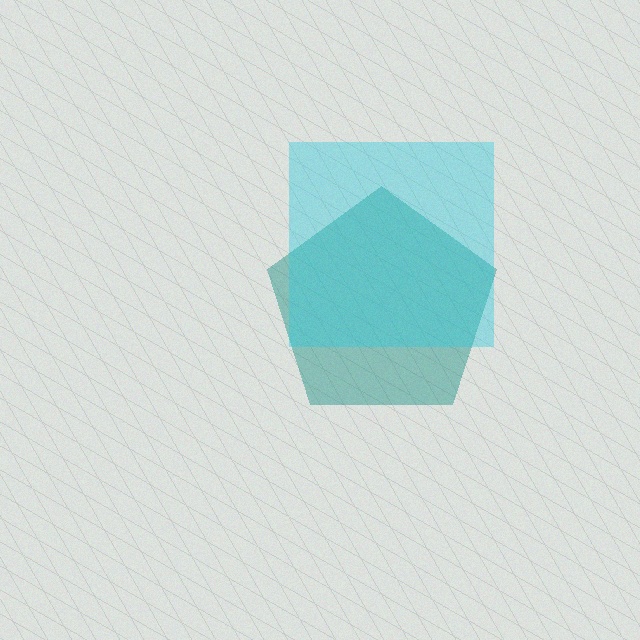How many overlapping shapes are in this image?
There are 2 overlapping shapes in the image.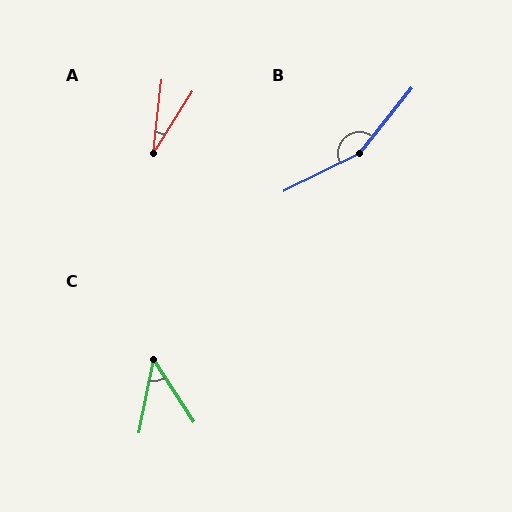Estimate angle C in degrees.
Approximately 44 degrees.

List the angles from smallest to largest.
A (26°), C (44°), B (155°).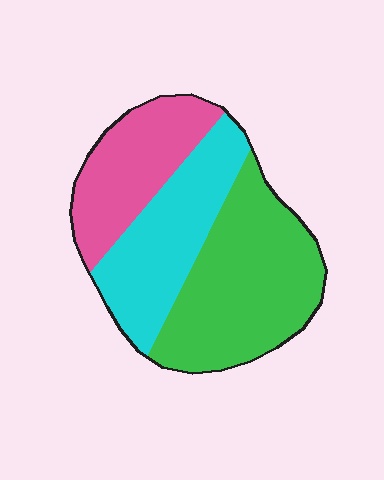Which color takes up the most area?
Green, at roughly 45%.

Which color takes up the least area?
Pink, at roughly 25%.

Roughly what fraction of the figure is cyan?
Cyan covers around 30% of the figure.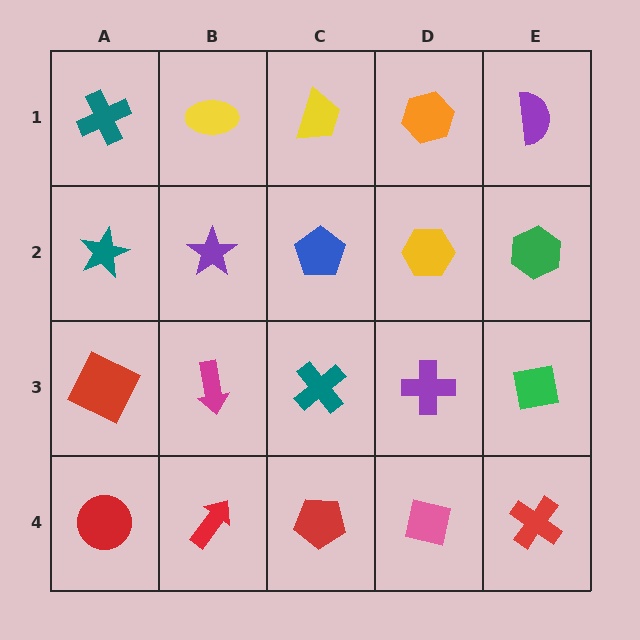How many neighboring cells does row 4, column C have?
3.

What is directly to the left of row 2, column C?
A purple star.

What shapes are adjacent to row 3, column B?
A purple star (row 2, column B), a red arrow (row 4, column B), a red square (row 3, column A), a teal cross (row 3, column C).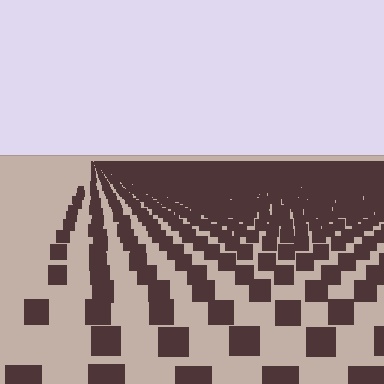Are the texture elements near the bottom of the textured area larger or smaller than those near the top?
Larger. Near the bottom, elements are closer to the viewer and appear at a bigger on-screen size.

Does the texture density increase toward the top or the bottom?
Density increases toward the top.